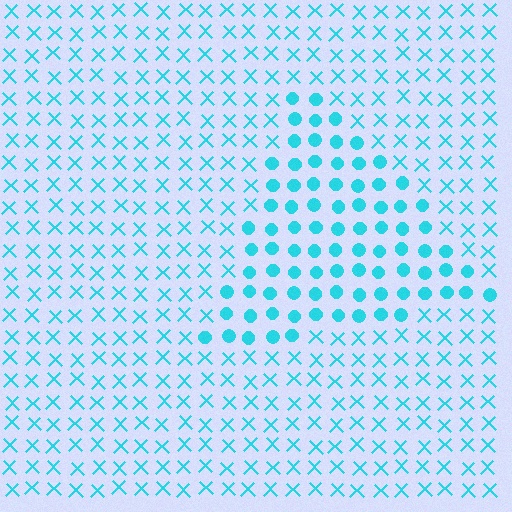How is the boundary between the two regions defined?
The boundary is defined by a change in element shape: circles inside vs. X marks outside. All elements share the same color and spacing.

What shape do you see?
I see a triangle.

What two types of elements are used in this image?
The image uses circles inside the triangle region and X marks outside it.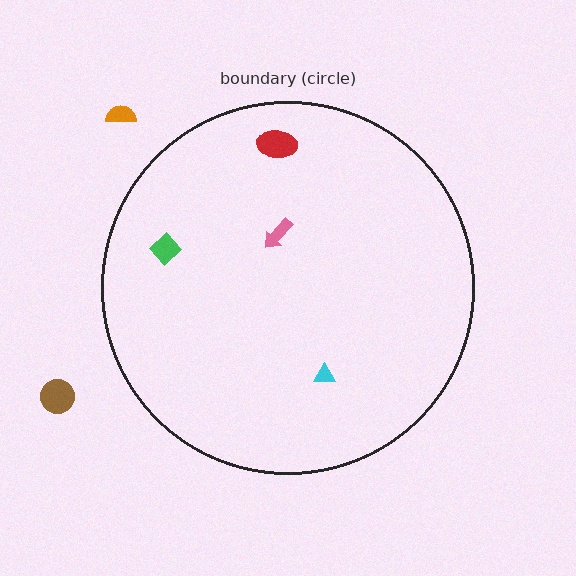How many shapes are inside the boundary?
4 inside, 2 outside.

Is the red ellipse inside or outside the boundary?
Inside.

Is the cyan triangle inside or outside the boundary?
Inside.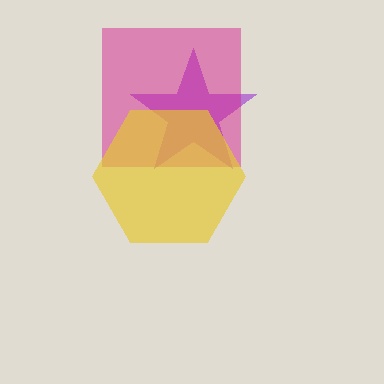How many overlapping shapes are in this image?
There are 3 overlapping shapes in the image.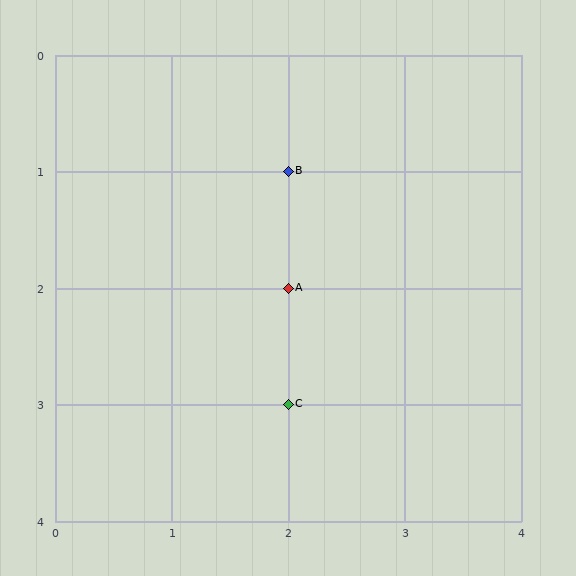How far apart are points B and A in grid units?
Points B and A are 1 row apart.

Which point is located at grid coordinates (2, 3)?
Point C is at (2, 3).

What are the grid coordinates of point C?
Point C is at grid coordinates (2, 3).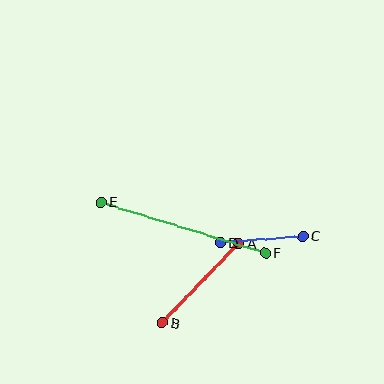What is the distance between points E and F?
The distance is approximately 172 pixels.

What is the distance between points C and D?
The distance is approximately 83 pixels.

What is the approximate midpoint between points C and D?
The midpoint is at approximately (262, 239) pixels.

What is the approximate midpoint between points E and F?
The midpoint is at approximately (183, 228) pixels.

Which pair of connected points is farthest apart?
Points E and F are farthest apart.